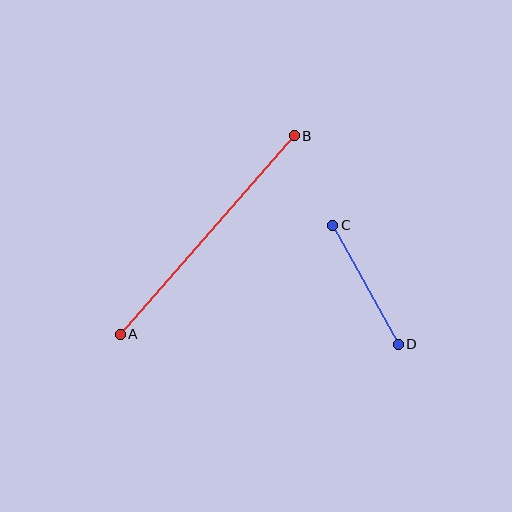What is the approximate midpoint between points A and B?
The midpoint is at approximately (207, 235) pixels.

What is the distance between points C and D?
The distance is approximately 136 pixels.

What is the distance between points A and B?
The distance is approximately 264 pixels.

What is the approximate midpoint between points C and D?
The midpoint is at approximately (366, 285) pixels.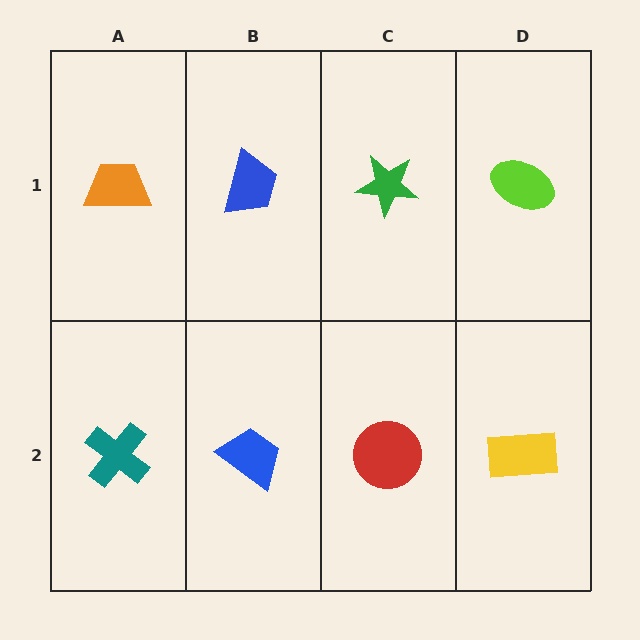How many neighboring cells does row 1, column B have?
3.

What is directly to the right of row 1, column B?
A green star.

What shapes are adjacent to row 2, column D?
A lime ellipse (row 1, column D), a red circle (row 2, column C).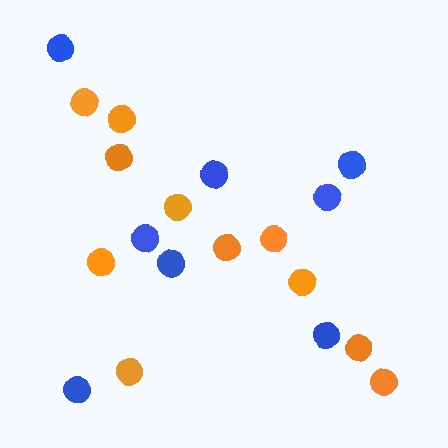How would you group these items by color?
There are 2 groups: one group of orange circles (11) and one group of blue circles (8).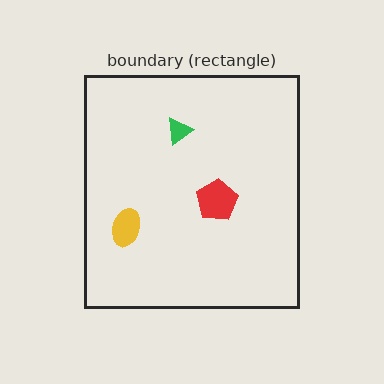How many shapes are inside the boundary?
3 inside, 0 outside.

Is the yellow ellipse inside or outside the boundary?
Inside.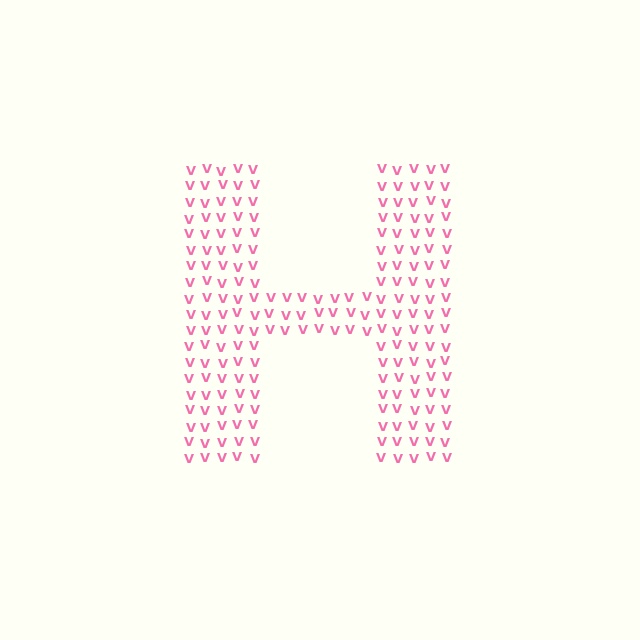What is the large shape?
The large shape is the letter H.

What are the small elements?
The small elements are letter V's.